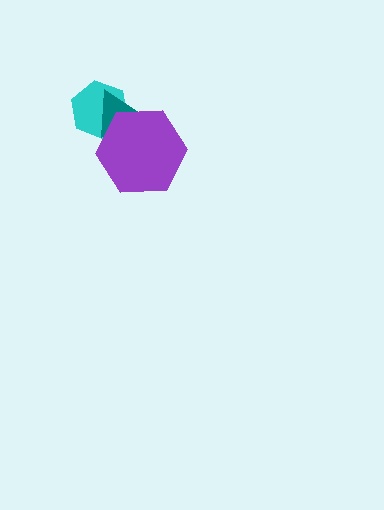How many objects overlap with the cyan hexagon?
2 objects overlap with the cyan hexagon.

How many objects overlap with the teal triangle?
2 objects overlap with the teal triangle.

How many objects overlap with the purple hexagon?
2 objects overlap with the purple hexagon.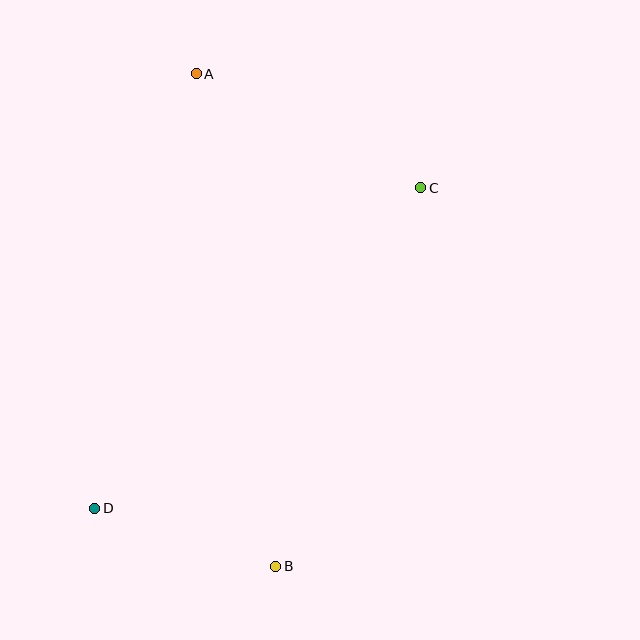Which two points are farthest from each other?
Points A and B are farthest from each other.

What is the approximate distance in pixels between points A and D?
The distance between A and D is approximately 447 pixels.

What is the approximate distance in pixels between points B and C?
The distance between B and C is approximately 405 pixels.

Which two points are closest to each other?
Points B and D are closest to each other.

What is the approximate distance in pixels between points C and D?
The distance between C and D is approximately 457 pixels.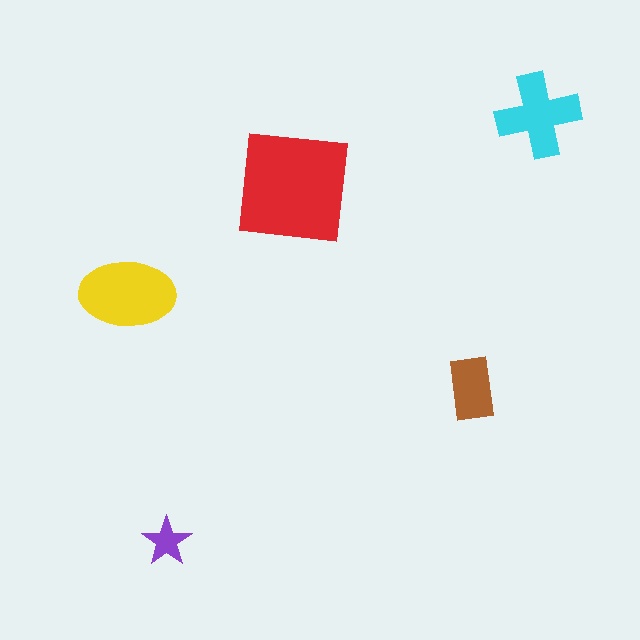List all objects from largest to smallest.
The red square, the yellow ellipse, the cyan cross, the brown rectangle, the purple star.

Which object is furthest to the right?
The cyan cross is rightmost.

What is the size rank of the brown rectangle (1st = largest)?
4th.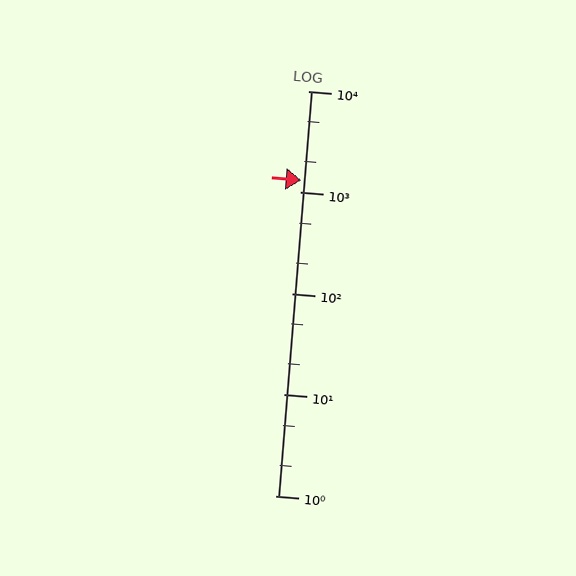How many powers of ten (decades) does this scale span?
The scale spans 4 decades, from 1 to 10000.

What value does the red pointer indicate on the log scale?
The pointer indicates approximately 1300.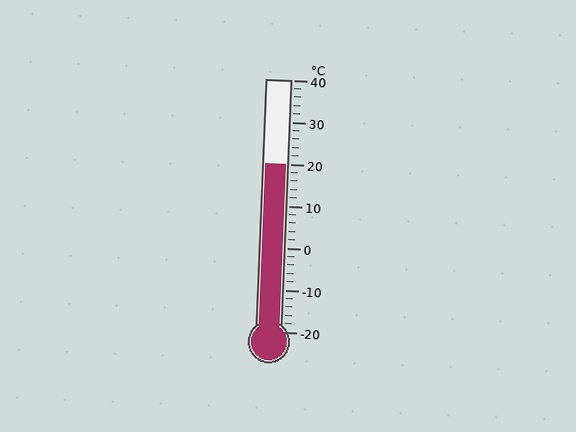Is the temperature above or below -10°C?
The temperature is above -10°C.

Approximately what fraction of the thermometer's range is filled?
The thermometer is filled to approximately 65% of its range.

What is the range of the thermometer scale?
The thermometer scale ranges from -20°C to 40°C.